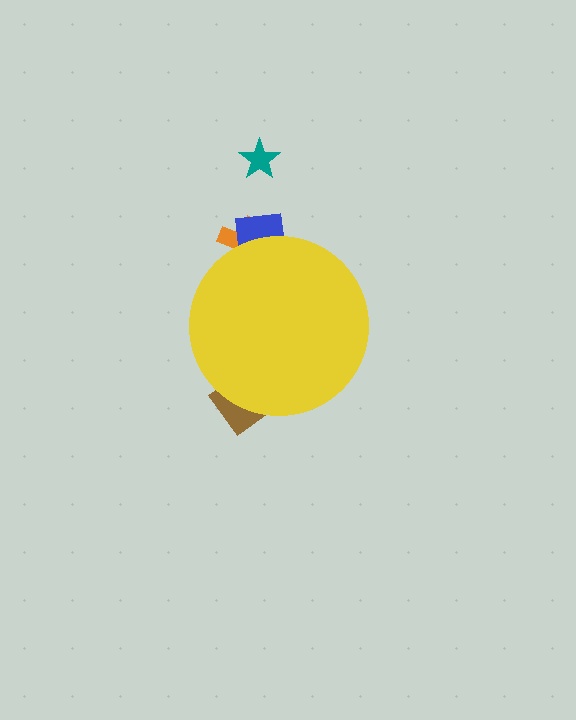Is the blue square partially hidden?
Yes, the blue square is partially hidden behind the yellow circle.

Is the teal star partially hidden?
No, the teal star is fully visible.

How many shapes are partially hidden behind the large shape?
3 shapes are partially hidden.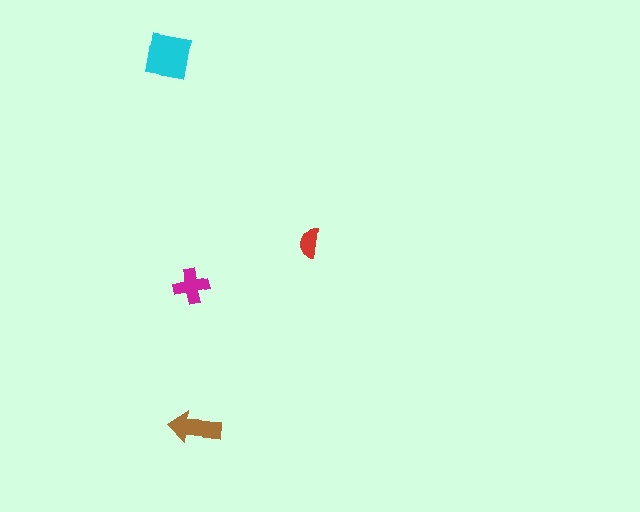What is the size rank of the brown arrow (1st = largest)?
2nd.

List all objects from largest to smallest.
The cyan square, the brown arrow, the magenta cross, the red semicircle.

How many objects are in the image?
There are 4 objects in the image.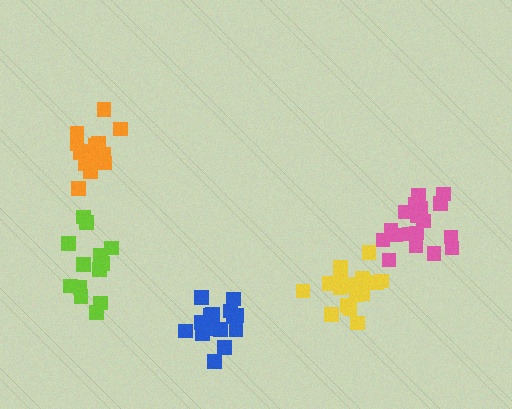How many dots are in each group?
Group 1: 15 dots, Group 2: 18 dots, Group 3: 13 dots, Group 4: 18 dots, Group 5: 16 dots (80 total).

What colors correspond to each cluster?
The clusters are colored: blue, yellow, lime, pink, orange.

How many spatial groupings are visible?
There are 5 spatial groupings.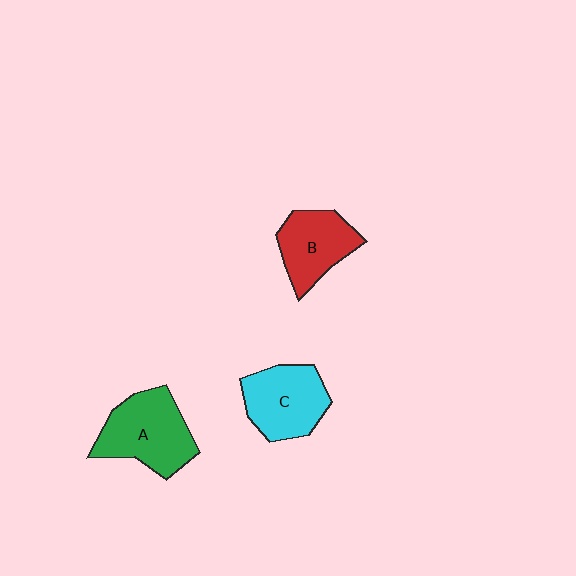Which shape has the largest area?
Shape A (green).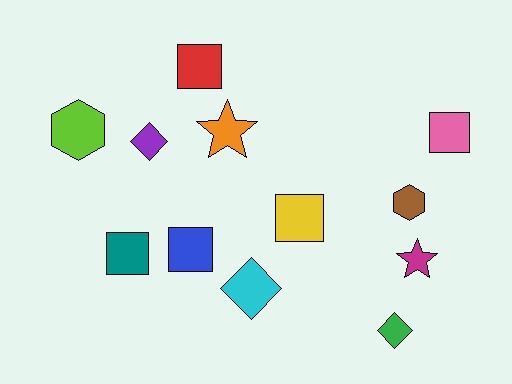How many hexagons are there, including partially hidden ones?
There are 2 hexagons.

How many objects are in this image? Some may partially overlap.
There are 12 objects.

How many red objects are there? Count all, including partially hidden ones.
There is 1 red object.